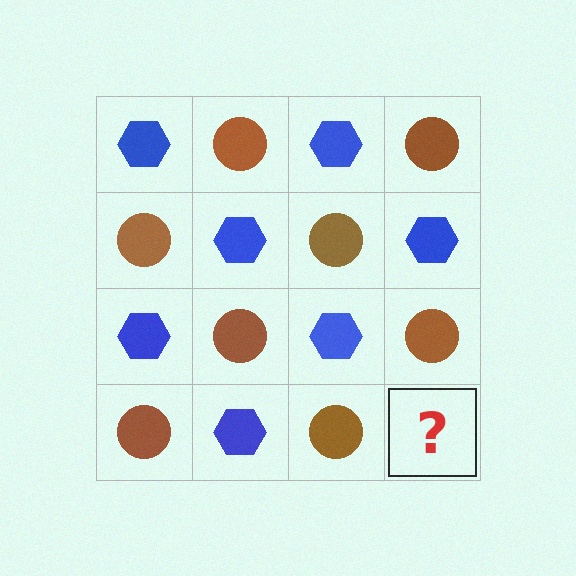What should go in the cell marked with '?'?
The missing cell should contain a blue hexagon.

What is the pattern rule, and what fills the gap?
The rule is that it alternates blue hexagon and brown circle in a checkerboard pattern. The gap should be filled with a blue hexagon.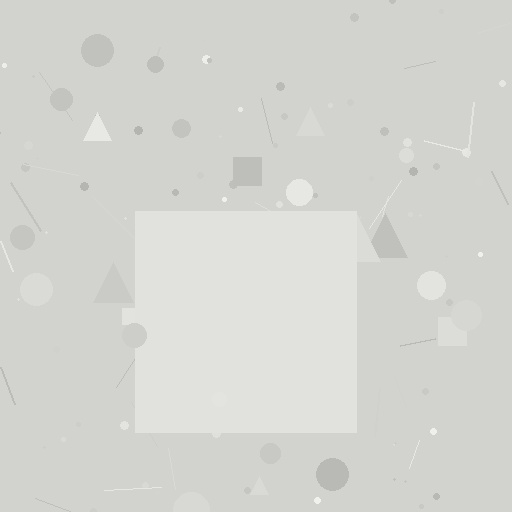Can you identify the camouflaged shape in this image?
The camouflaged shape is a square.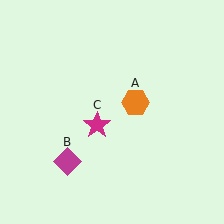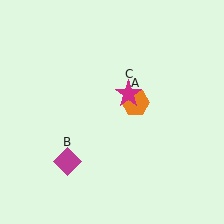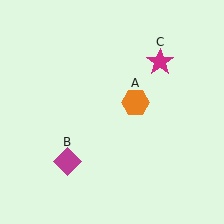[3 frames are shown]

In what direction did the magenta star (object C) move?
The magenta star (object C) moved up and to the right.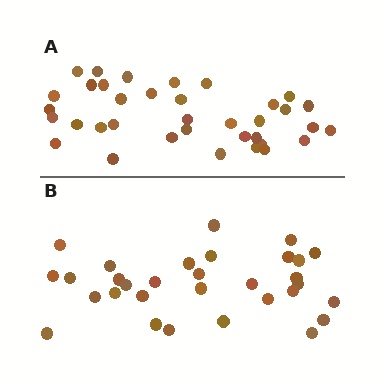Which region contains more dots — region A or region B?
Region A (the top region) has more dots.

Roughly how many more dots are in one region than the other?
Region A has about 5 more dots than region B.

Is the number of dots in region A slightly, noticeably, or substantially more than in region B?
Region A has only slightly more — the two regions are fairly close. The ratio is roughly 1.2 to 1.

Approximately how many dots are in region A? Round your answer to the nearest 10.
About 40 dots. (The exact count is 36, which rounds to 40.)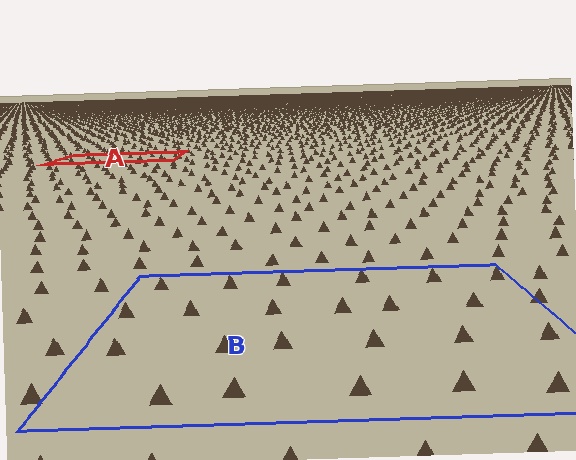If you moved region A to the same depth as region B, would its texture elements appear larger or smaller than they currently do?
They would appear larger. At a closer depth, the same texture elements are projected at a bigger on-screen size.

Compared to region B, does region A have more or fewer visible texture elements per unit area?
Region A has more texture elements per unit area — they are packed more densely because it is farther away.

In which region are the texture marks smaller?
The texture marks are smaller in region A, because it is farther away.